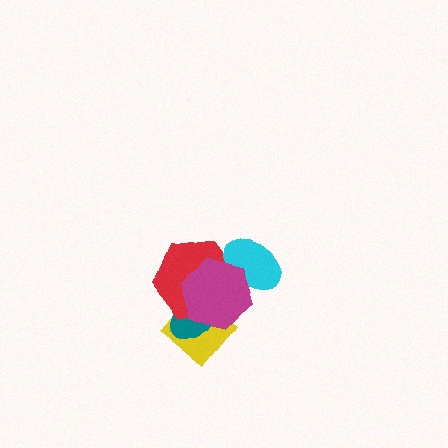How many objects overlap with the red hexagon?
4 objects overlap with the red hexagon.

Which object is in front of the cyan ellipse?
The magenta hexagon is in front of the cyan ellipse.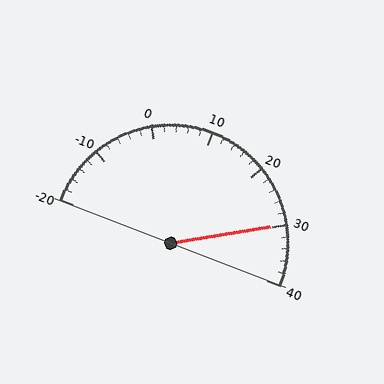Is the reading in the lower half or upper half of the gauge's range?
The reading is in the upper half of the range (-20 to 40).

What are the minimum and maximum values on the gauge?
The gauge ranges from -20 to 40.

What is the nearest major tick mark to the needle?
The nearest major tick mark is 30.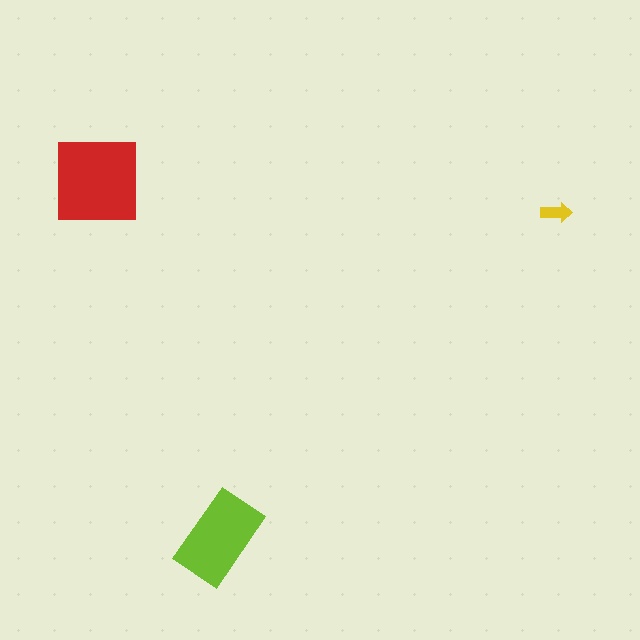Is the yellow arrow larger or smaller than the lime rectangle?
Smaller.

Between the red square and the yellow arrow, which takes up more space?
The red square.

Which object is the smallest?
The yellow arrow.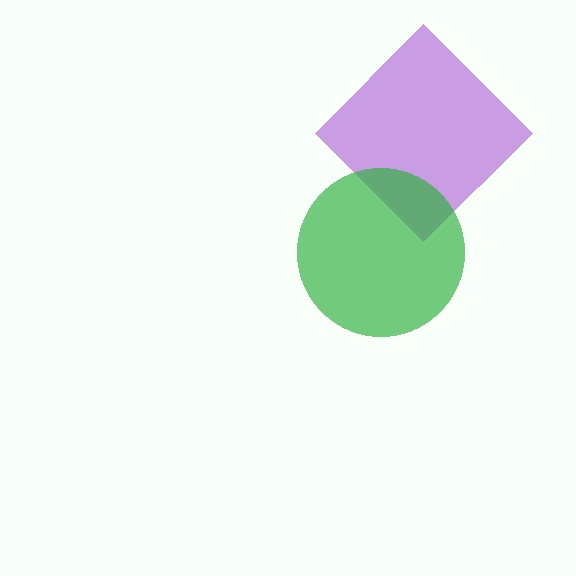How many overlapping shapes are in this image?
There are 2 overlapping shapes in the image.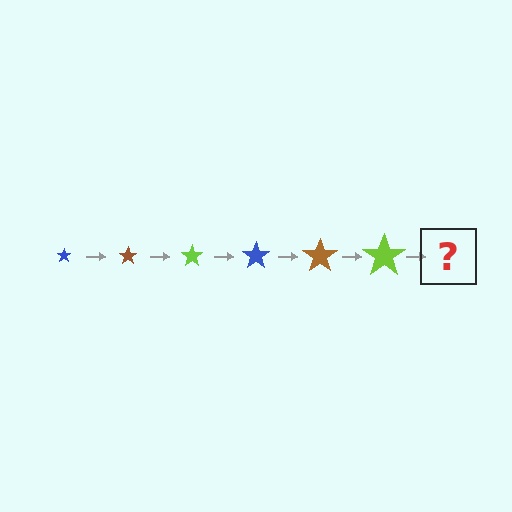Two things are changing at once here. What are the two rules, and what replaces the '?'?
The two rules are that the star grows larger each step and the color cycles through blue, brown, and lime. The '?' should be a blue star, larger than the previous one.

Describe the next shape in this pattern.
It should be a blue star, larger than the previous one.